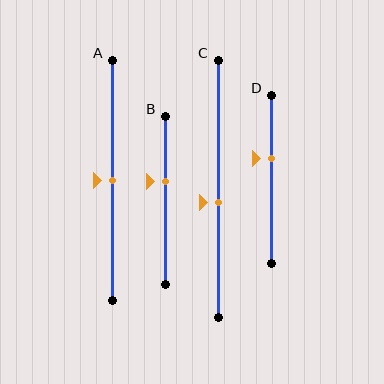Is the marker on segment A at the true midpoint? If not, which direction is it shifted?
Yes, the marker on segment A is at the true midpoint.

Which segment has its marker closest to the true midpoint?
Segment A has its marker closest to the true midpoint.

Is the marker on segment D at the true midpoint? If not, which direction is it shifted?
No, the marker on segment D is shifted upward by about 13% of the segment length.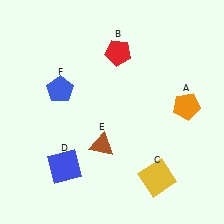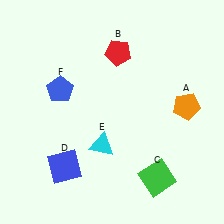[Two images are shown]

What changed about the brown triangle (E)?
In Image 1, E is brown. In Image 2, it changed to cyan.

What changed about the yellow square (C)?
In Image 1, C is yellow. In Image 2, it changed to green.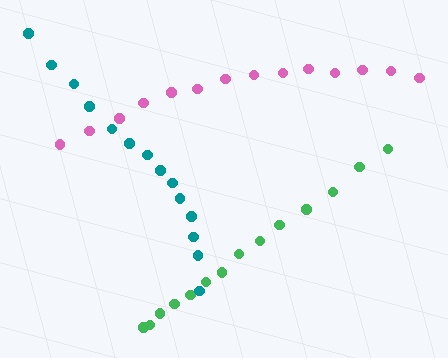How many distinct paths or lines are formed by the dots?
There are 3 distinct paths.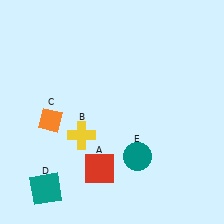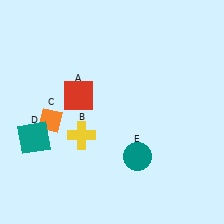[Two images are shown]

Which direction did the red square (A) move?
The red square (A) moved up.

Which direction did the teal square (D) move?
The teal square (D) moved up.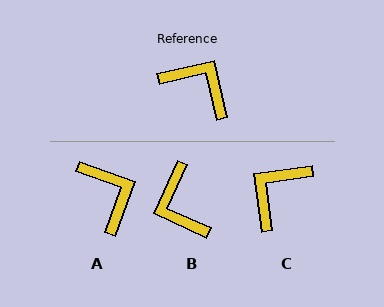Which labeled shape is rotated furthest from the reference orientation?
B, about 143 degrees away.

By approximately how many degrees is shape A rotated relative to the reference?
Approximately 32 degrees clockwise.